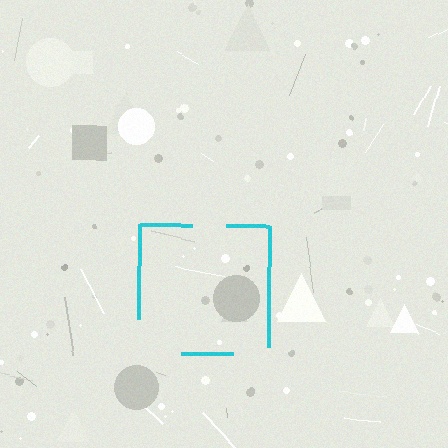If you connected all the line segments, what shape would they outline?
They would outline a square.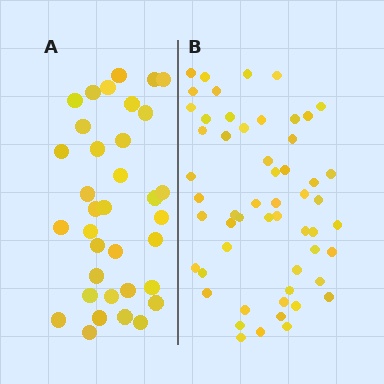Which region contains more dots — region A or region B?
Region B (the right region) has more dots.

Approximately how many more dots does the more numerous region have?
Region B has approximately 20 more dots than region A.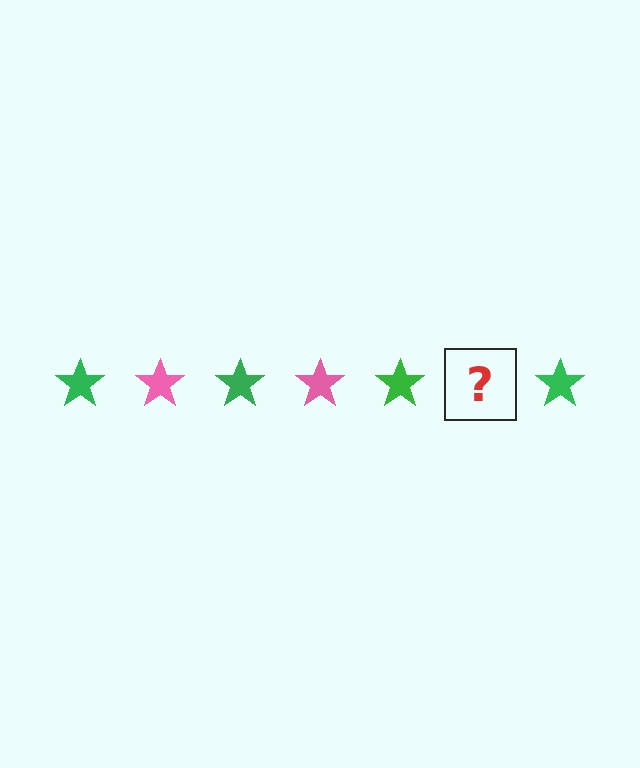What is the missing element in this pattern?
The missing element is a pink star.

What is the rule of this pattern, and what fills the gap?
The rule is that the pattern cycles through green, pink stars. The gap should be filled with a pink star.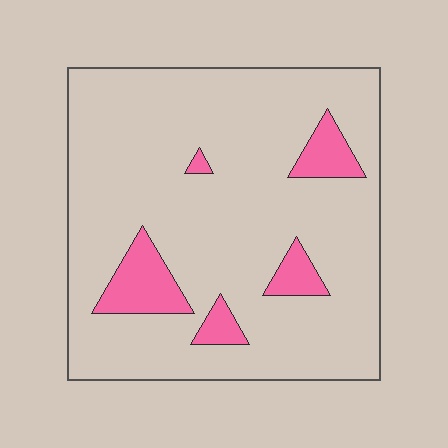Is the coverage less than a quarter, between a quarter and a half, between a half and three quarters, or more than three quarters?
Less than a quarter.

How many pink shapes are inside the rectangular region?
5.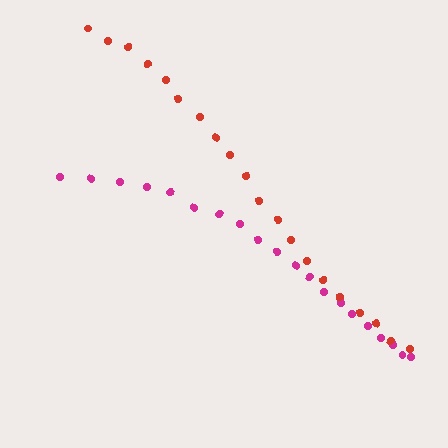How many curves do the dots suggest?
There are 2 distinct paths.